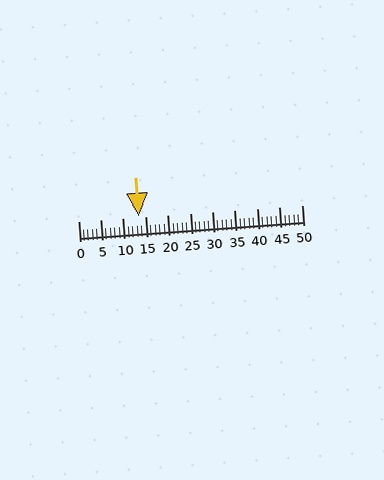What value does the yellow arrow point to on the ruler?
The yellow arrow points to approximately 13.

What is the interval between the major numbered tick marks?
The major tick marks are spaced 5 units apart.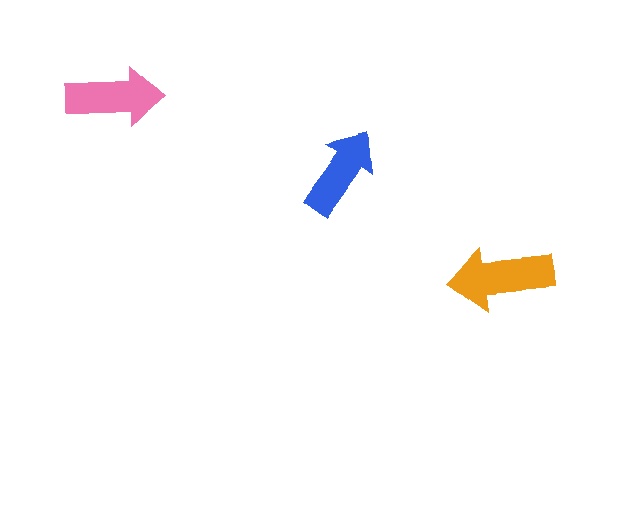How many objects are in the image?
There are 3 objects in the image.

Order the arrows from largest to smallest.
the orange one, the pink one, the blue one.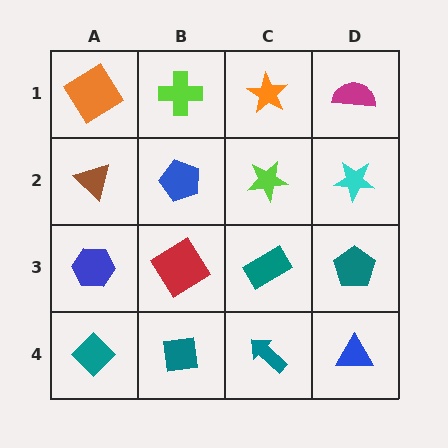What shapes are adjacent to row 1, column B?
A blue pentagon (row 2, column B), an orange diamond (row 1, column A), an orange star (row 1, column C).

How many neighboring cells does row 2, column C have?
4.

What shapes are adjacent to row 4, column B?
A red diamond (row 3, column B), a teal diamond (row 4, column A), a teal arrow (row 4, column C).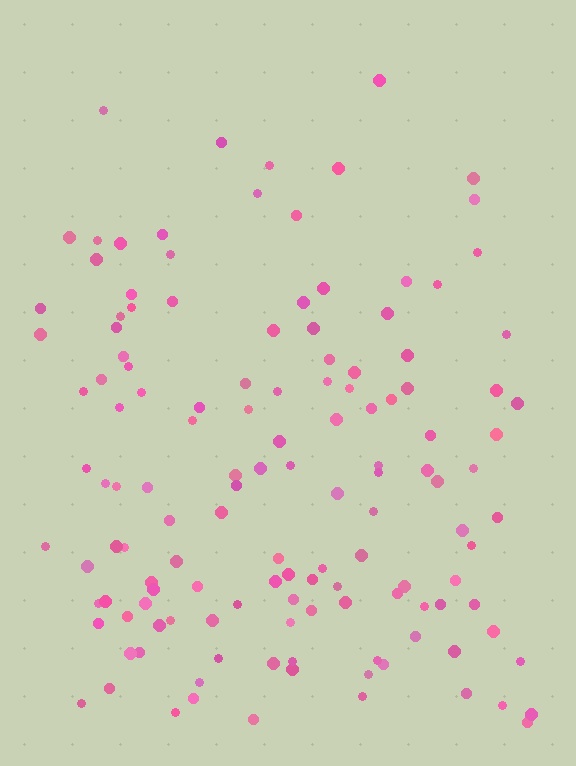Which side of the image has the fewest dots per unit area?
The top.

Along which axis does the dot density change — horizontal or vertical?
Vertical.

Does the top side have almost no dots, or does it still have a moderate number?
Still a moderate number, just noticeably fewer than the bottom.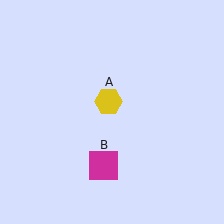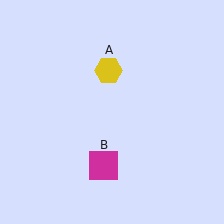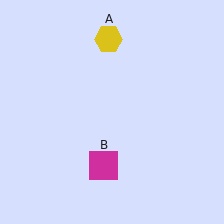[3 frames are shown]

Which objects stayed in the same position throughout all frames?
Magenta square (object B) remained stationary.